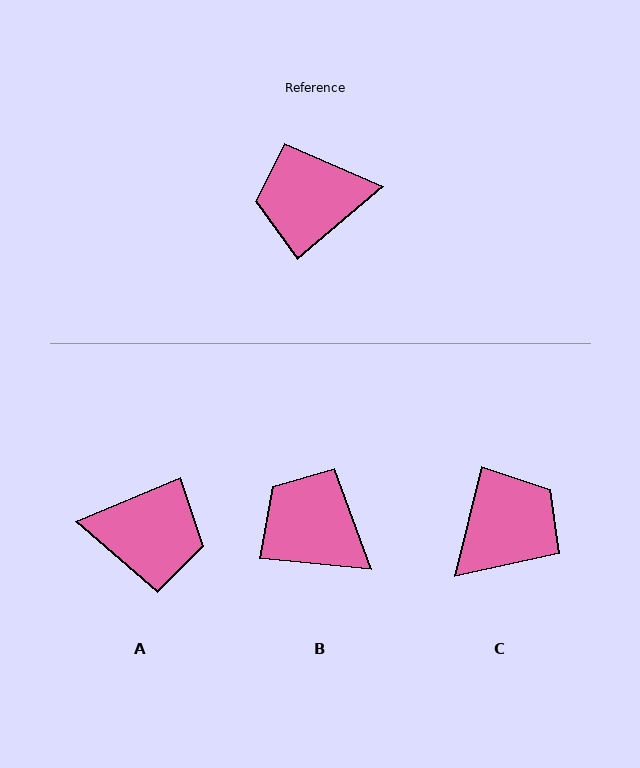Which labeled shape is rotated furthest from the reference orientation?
A, about 162 degrees away.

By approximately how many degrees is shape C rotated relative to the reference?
Approximately 145 degrees clockwise.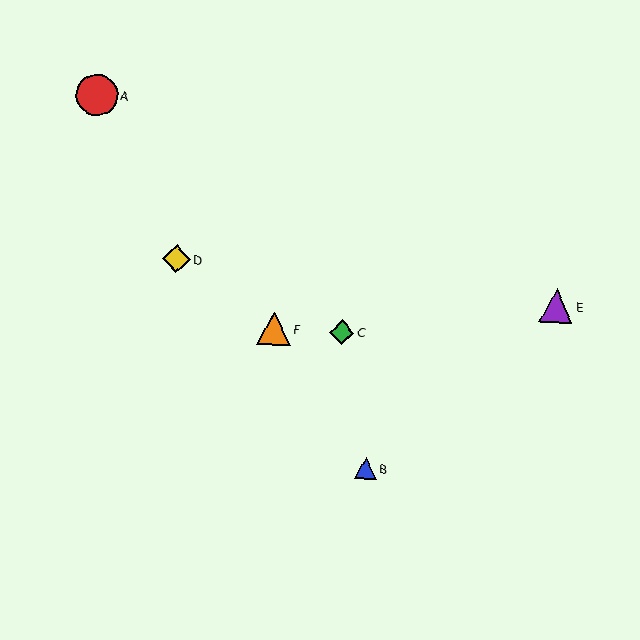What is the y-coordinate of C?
Object C is at y≈332.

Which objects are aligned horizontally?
Objects C, F are aligned horizontally.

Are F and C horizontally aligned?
Yes, both are at y≈329.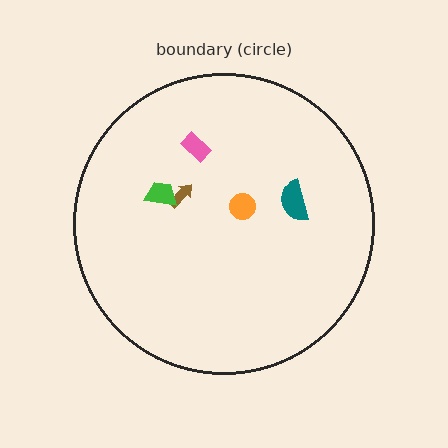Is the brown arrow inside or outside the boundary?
Inside.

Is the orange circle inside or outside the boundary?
Inside.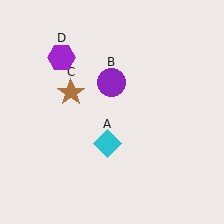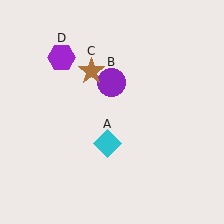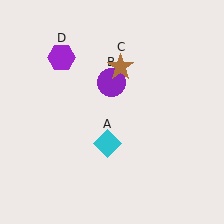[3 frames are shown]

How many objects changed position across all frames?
1 object changed position: brown star (object C).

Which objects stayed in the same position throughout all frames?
Cyan diamond (object A) and purple circle (object B) and purple hexagon (object D) remained stationary.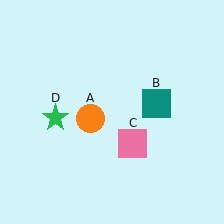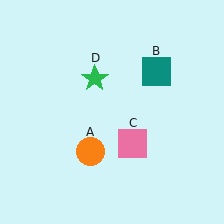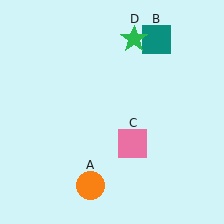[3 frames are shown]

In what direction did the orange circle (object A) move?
The orange circle (object A) moved down.